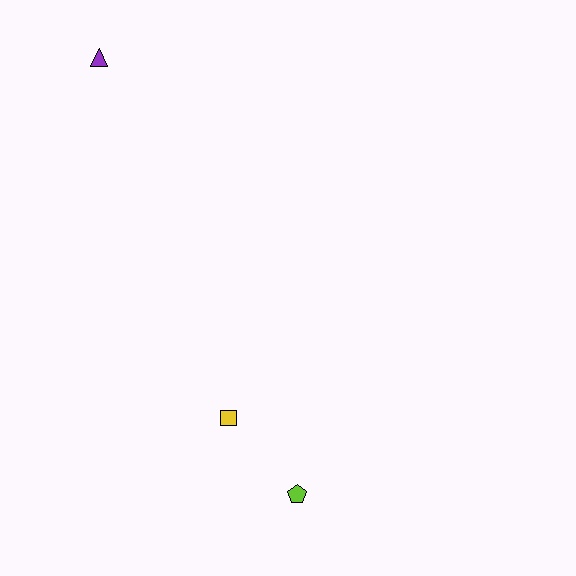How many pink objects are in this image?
There are no pink objects.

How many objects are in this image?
There are 3 objects.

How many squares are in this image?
There is 1 square.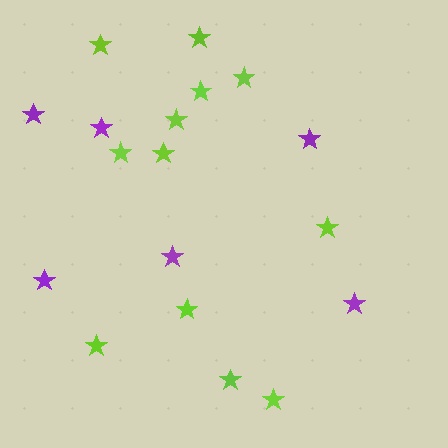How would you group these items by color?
There are 2 groups: one group of purple stars (6) and one group of lime stars (12).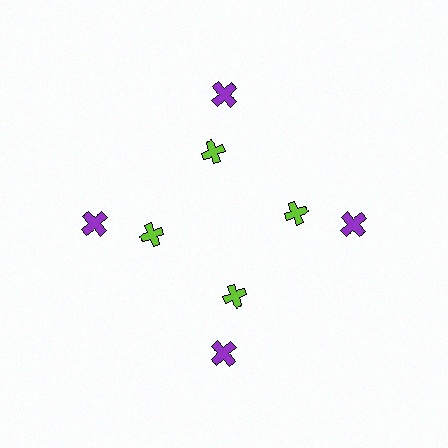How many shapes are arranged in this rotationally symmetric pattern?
There are 8 shapes, arranged in 4 groups of 2.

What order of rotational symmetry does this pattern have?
This pattern has 4-fold rotational symmetry.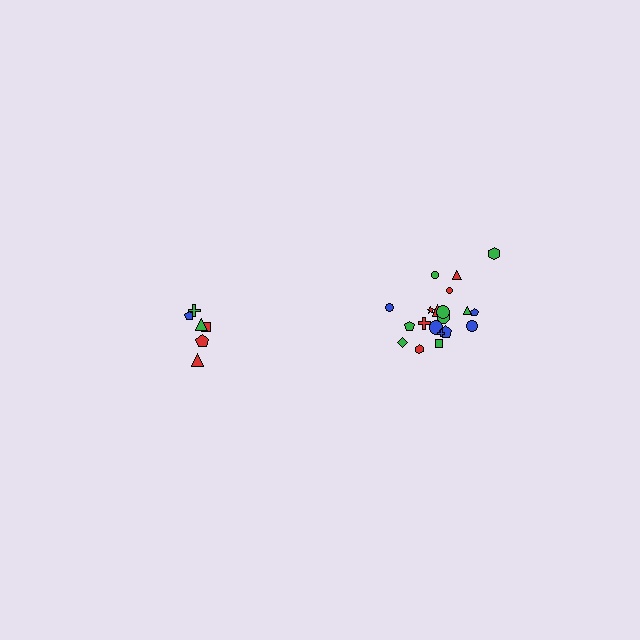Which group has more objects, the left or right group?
The right group.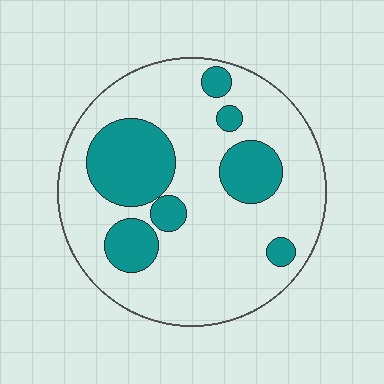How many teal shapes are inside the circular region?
7.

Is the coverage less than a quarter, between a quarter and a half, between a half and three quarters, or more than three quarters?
Between a quarter and a half.